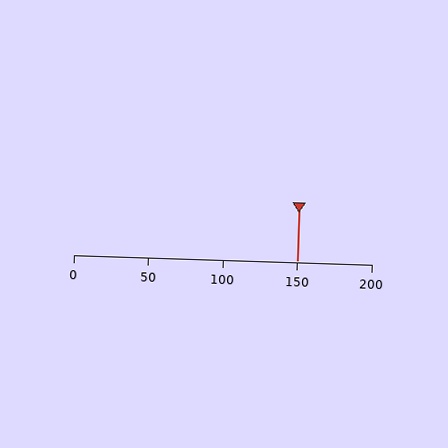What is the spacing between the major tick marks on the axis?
The major ticks are spaced 50 apart.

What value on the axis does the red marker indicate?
The marker indicates approximately 150.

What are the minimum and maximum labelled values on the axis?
The axis runs from 0 to 200.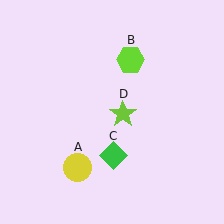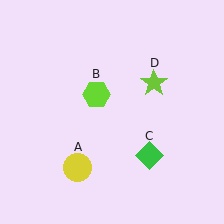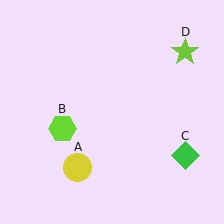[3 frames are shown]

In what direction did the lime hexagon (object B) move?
The lime hexagon (object B) moved down and to the left.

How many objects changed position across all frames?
3 objects changed position: lime hexagon (object B), green diamond (object C), lime star (object D).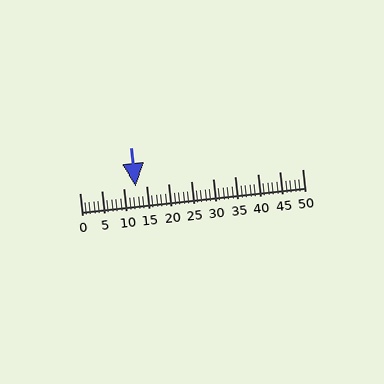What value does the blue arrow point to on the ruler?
The blue arrow points to approximately 12.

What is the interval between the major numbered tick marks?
The major tick marks are spaced 5 units apart.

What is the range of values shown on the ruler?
The ruler shows values from 0 to 50.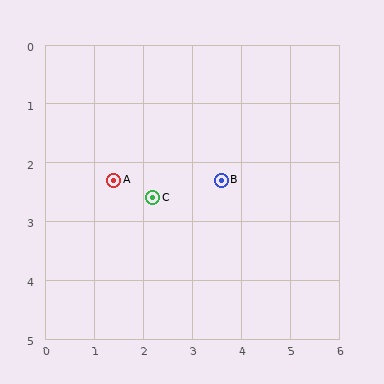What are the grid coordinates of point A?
Point A is at approximately (1.4, 2.3).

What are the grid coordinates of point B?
Point B is at approximately (3.6, 2.3).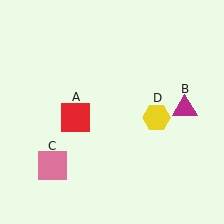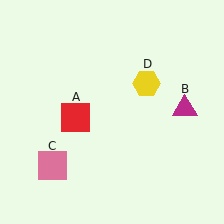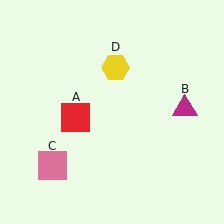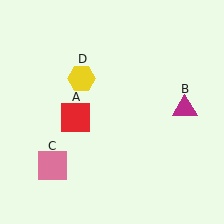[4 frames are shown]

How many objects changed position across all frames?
1 object changed position: yellow hexagon (object D).